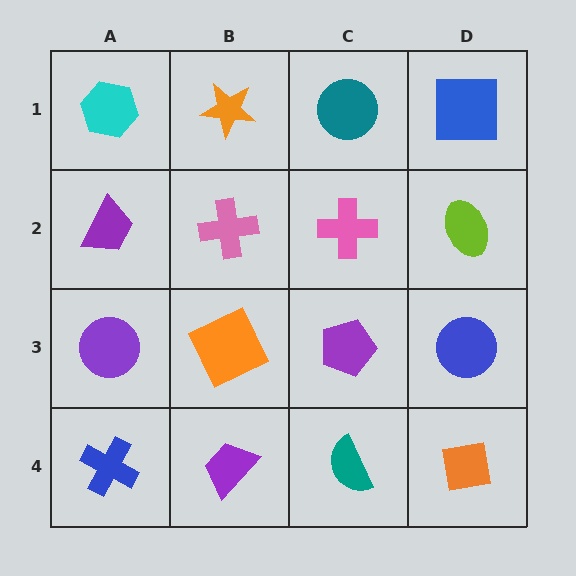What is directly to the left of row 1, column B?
A cyan hexagon.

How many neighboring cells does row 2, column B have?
4.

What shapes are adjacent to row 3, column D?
A lime ellipse (row 2, column D), an orange square (row 4, column D), a purple pentagon (row 3, column C).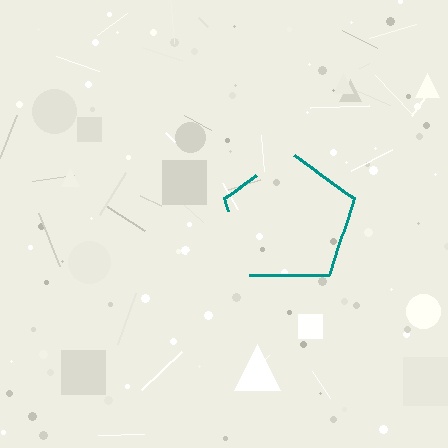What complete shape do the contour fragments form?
The contour fragments form a pentagon.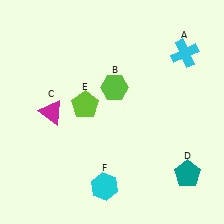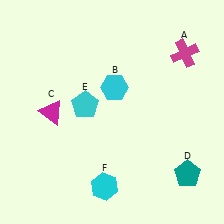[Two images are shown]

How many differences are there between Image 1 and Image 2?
There are 3 differences between the two images.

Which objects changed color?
A changed from cyan to magenta. B changed from lime to cyan. E changed from lime to cyan.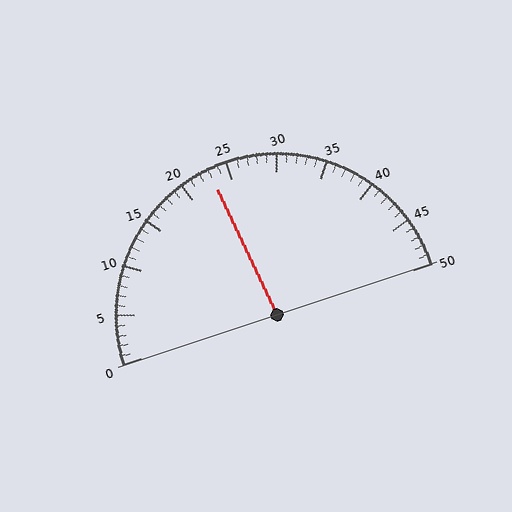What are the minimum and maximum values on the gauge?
The gauge ranges from 0 to 50.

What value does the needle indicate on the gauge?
The needle indicates approximately 23.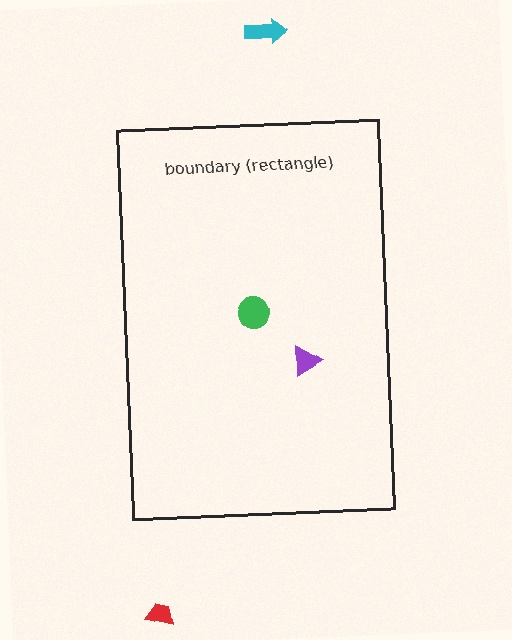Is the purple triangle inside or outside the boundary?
Inside.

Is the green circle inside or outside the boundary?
Inside.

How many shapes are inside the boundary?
2 inside, 2 outside.